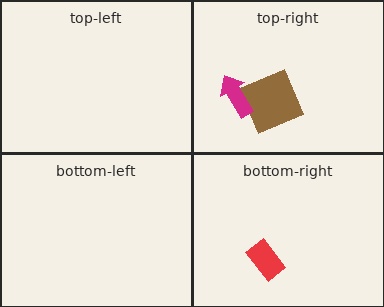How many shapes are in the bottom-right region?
1.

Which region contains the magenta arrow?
The top-right region.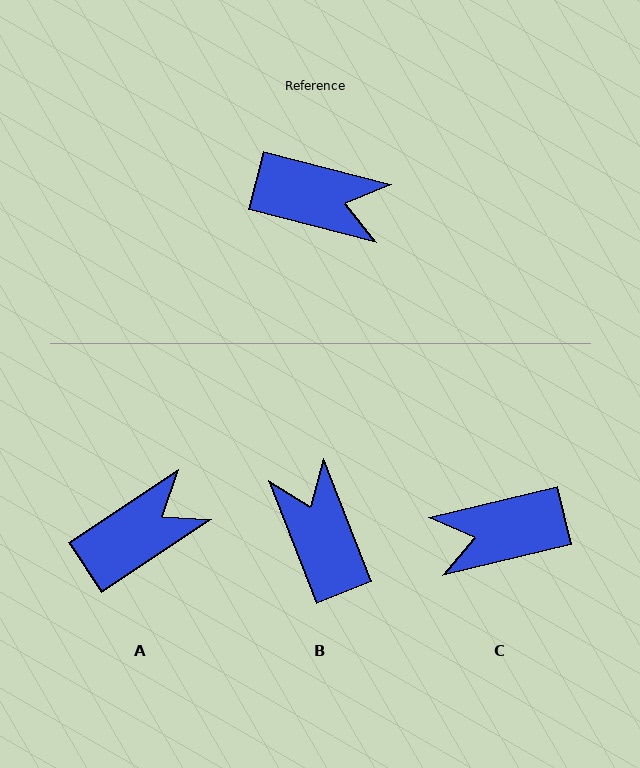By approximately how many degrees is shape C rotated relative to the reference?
Approximately 152 degrees clockwise.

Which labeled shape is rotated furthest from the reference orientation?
C, about 152 degrees away.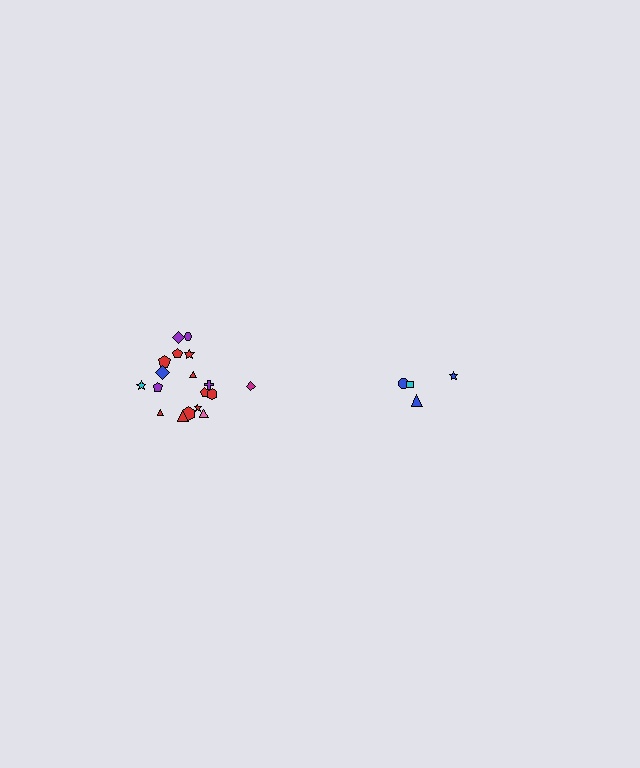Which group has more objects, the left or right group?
The left group.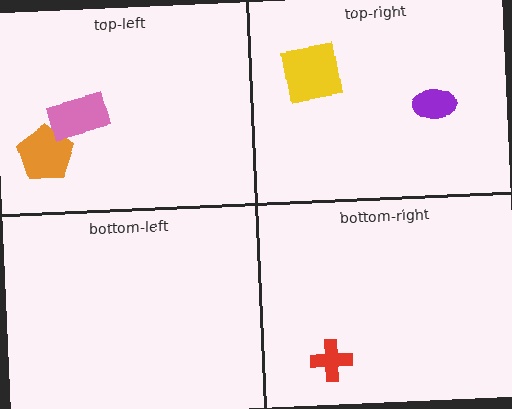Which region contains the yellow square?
The top-right region.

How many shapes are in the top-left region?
2.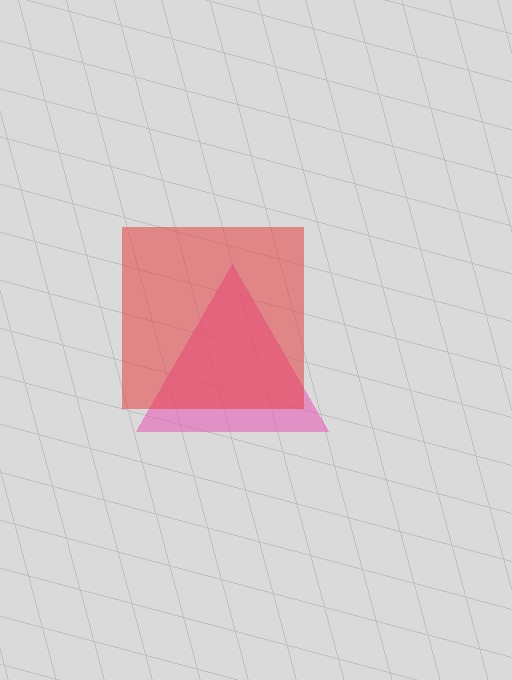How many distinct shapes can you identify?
There are 2 distinct shapes: a pink triangle, a red square.